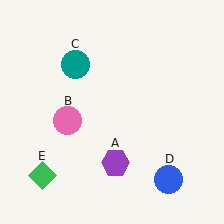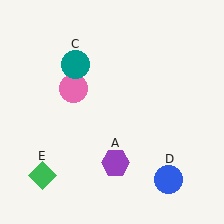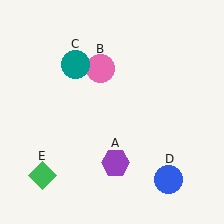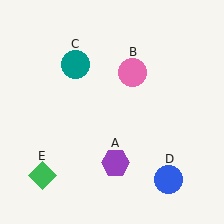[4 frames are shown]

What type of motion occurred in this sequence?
The pink circle (object B) rotated clockwise around the center of the scene.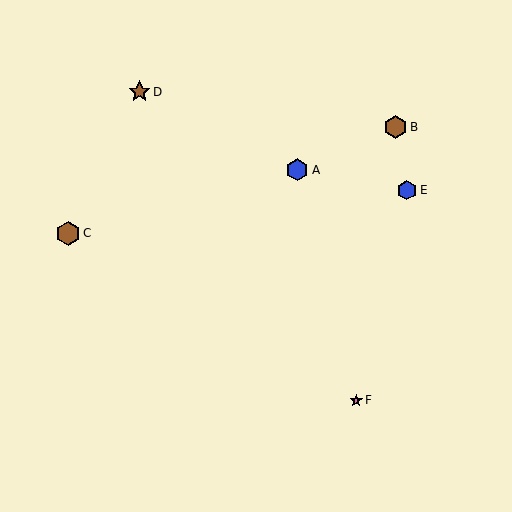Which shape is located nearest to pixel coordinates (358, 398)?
The pink star (labeled F) at (356, 400) is nearest to that location.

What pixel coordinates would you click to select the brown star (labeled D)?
Click at (140, 92) to select the brown star D.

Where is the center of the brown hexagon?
The center of the brown hexagon is at (396, 127).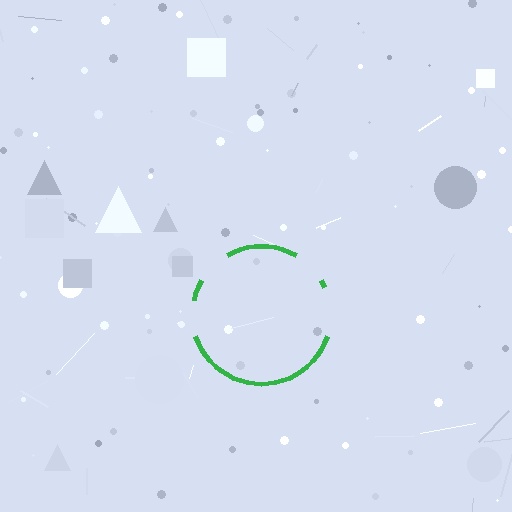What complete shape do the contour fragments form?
The contour fragments form a circle.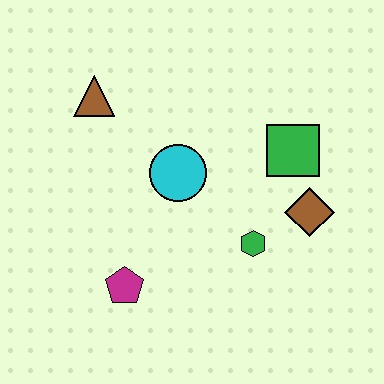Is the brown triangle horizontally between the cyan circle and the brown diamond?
No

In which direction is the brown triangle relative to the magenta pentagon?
The brown triangle is above the magenta pentagon.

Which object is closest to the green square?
The brown diamond is closest to the green square.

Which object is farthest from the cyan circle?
The brown diamond is farthest from the cyan circle.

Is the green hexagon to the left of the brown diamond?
Yes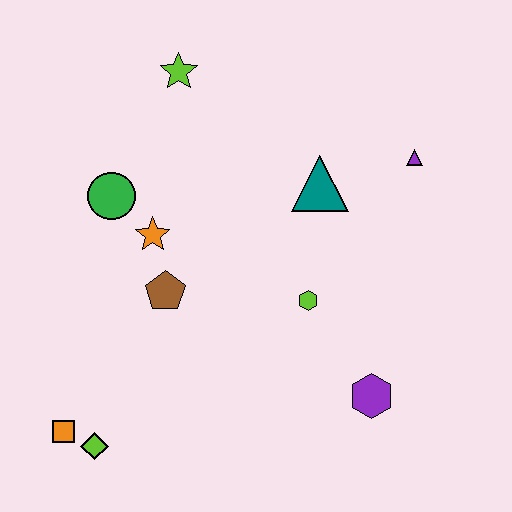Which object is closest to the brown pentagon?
The orange star is closest to the brown pentagon.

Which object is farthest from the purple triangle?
The orange square is farthest from the purple triangle.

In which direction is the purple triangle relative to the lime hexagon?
The purple triangle is above the lime hexagon.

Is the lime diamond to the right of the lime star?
No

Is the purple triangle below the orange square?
No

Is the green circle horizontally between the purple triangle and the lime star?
No